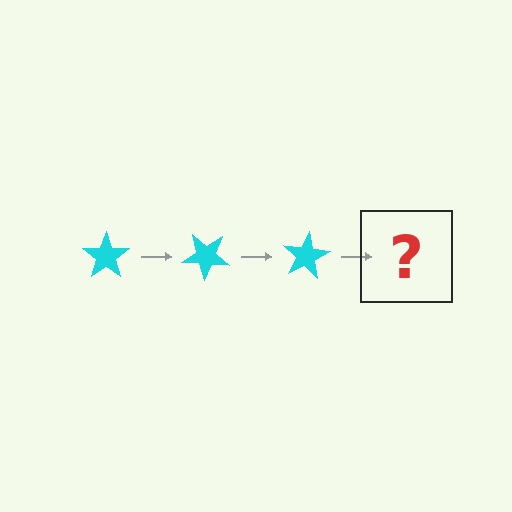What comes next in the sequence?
The next element should be a cyan star rotated 120 degrees.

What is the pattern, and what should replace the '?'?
The pattern is that the star rotates 40 degrees each step. The '?' should be a cyan star rotated 120 degrees.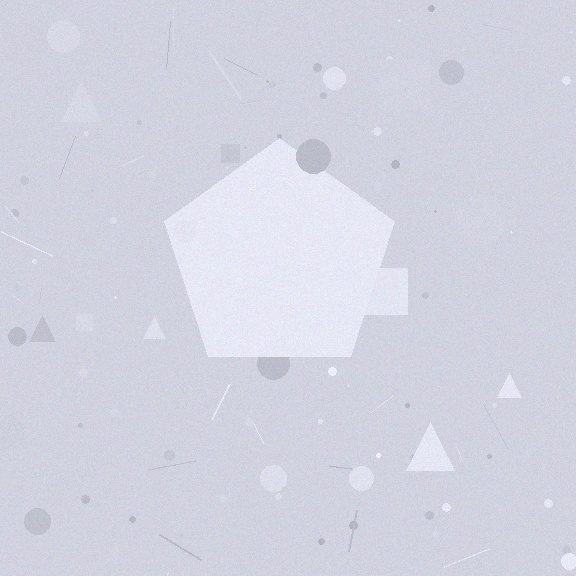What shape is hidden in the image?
A pentagon is hidden in the image.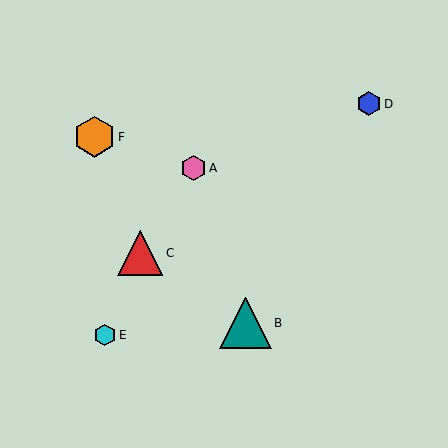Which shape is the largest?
The teal triangle (labeled B) is the largest.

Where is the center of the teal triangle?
The center of the teal triangle is at (246, 323).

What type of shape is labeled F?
Shape F is an orange hexagon.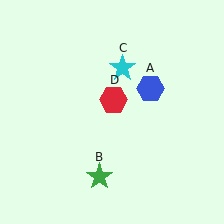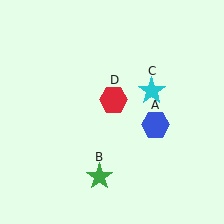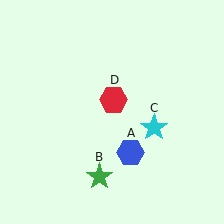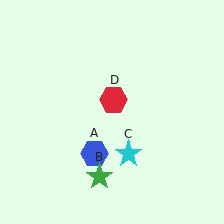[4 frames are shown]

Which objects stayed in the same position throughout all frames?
Green star (object B) and red hexagon (object D) remained stationary.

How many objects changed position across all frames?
2 objects changed position: blue hexagon (object A), cyan star (object C).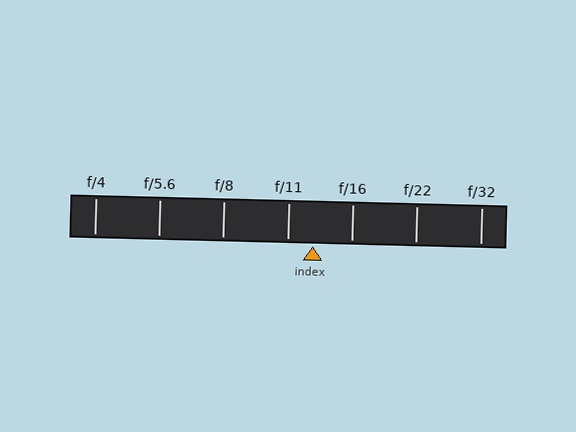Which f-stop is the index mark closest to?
The index mark is closest to f/11.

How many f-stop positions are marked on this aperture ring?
There are 7 f-stop positions marked.